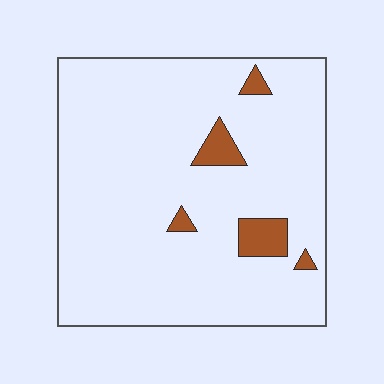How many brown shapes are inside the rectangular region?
5.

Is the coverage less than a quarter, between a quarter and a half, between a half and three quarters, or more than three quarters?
Less than a quarter.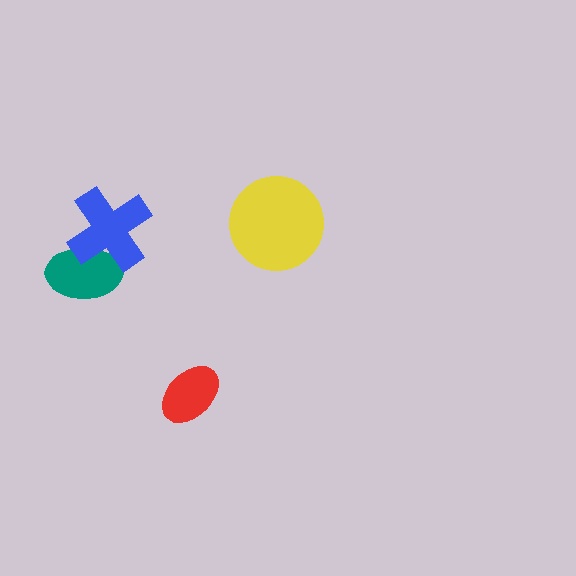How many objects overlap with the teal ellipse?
1 object overlaps with the teal ellipse.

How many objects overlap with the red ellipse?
0 objects overlap with the red ellipse.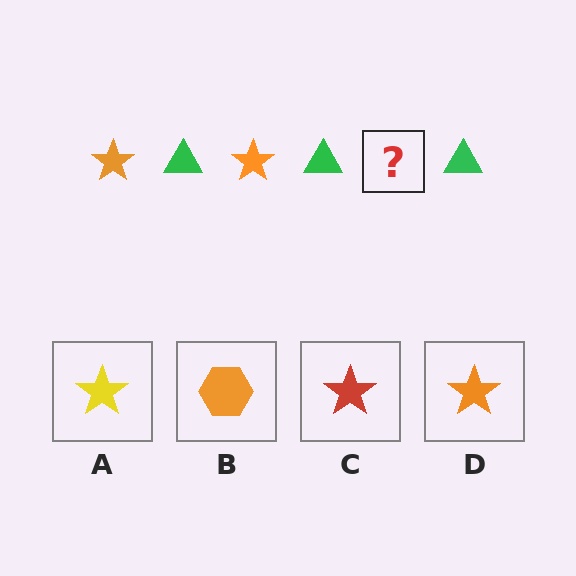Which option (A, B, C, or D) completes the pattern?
D.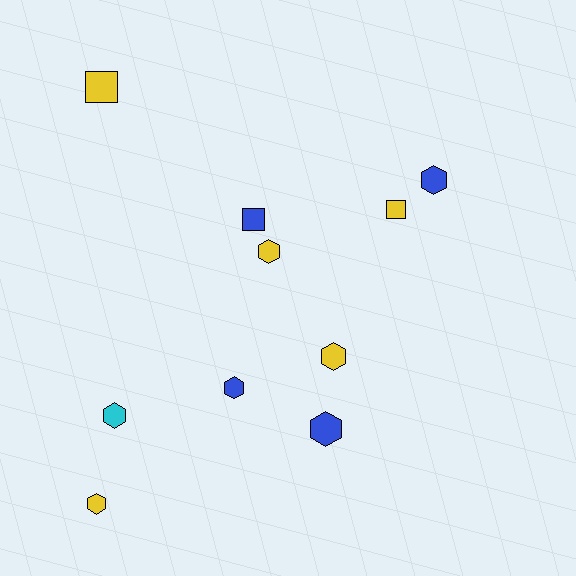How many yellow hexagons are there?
There are 3 yellow hexagons.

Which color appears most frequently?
Yellow, with 5 objects.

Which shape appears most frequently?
Hexagon, with 7 objects.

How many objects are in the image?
There are 10 objects.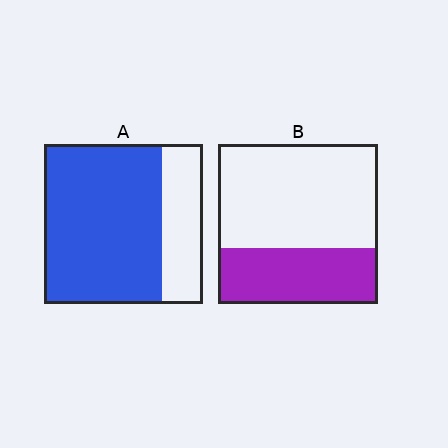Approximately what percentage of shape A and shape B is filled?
A is approximately 75% and B is approximately 35%.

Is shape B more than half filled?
No.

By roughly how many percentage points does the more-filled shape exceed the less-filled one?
By roughly 40 percentage points (A over B).